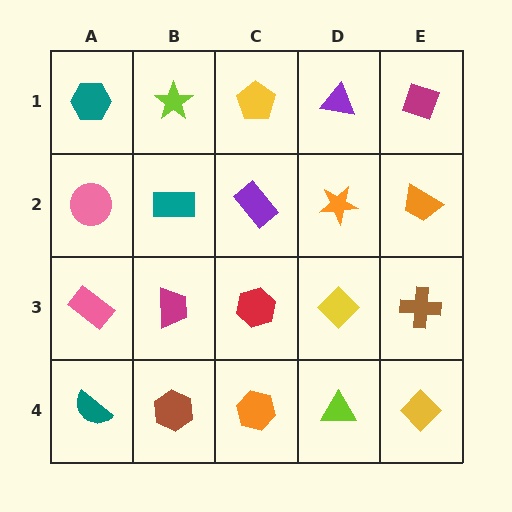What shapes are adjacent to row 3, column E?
An orange trapezoid (row 2, column E), a yellow diamond (row 4, column E), a yellow diamond (row 3, column D).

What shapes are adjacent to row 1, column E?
An orange trapezoid (row 2, column E), a purple triangle (row 1, column D).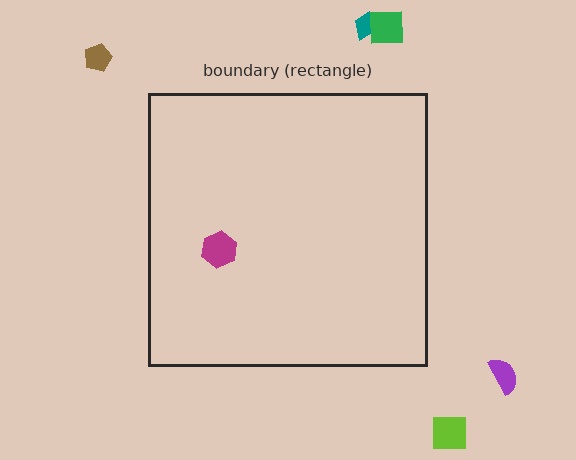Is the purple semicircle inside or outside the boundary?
Outside.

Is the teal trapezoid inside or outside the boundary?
Outside.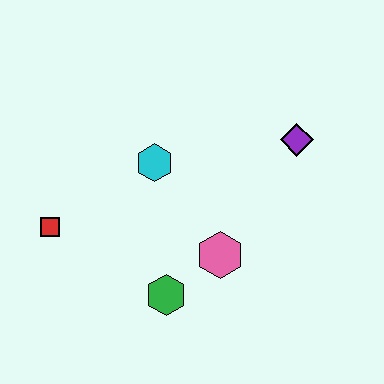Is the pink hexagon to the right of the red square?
Yes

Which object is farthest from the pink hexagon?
The red square is farthest from the pink hexagon.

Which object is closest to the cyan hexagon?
The pink hexagon is closest to the cyan hexagon.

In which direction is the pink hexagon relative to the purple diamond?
The pink hexagon is below the purple diamond.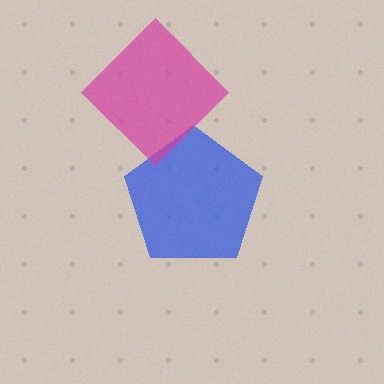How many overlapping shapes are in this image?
There are 2 overlapping shapes in the image.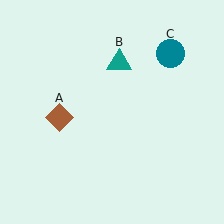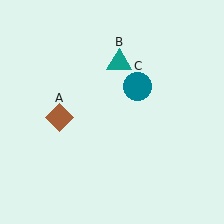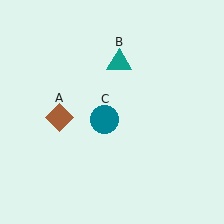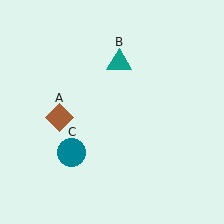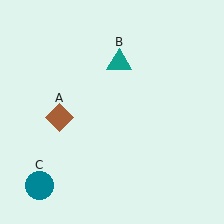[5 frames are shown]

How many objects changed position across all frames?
1 object changed position: teal circle (object C).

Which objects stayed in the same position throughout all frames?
Brown diamond (object A) and teal triangle (object B) remained stationary.